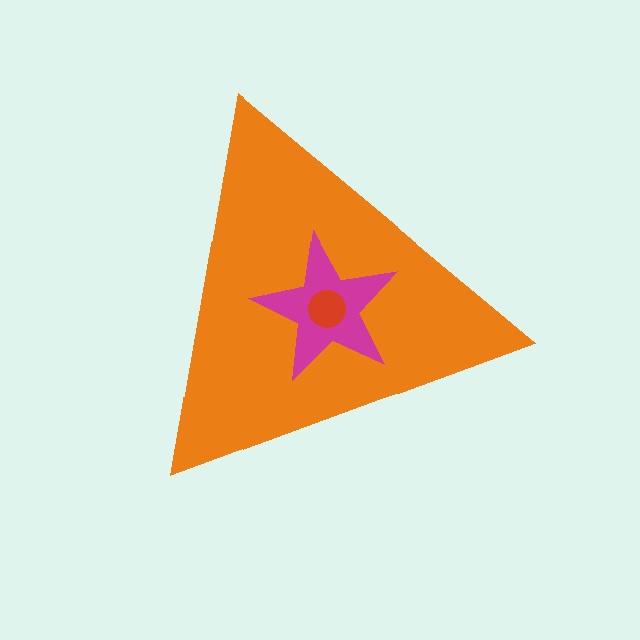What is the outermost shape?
The orange triangle.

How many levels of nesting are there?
3.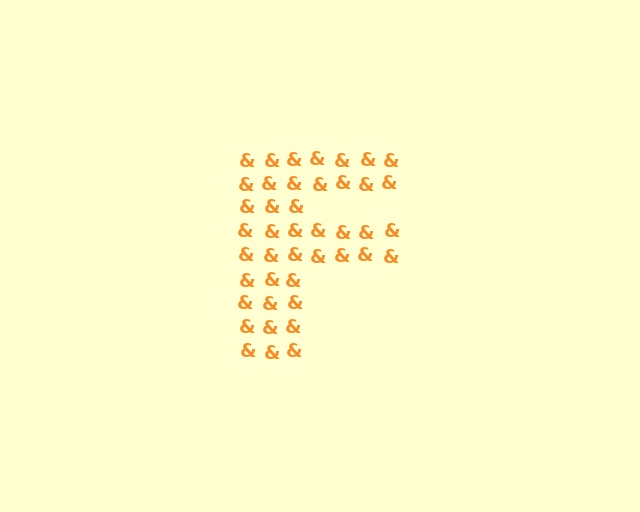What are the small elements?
The small elements are ampersands.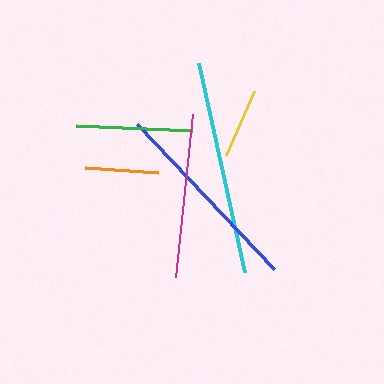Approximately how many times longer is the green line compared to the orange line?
The green line is approximately 1.6 times the length of the orange line.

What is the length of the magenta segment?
The magenta segment is approximately 164 pixels long.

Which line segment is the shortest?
The yellow line is the shortest at approximately 70 pixels.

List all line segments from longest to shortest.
From longest to shortest: cyan, blue, magenta, green, orange, yellow.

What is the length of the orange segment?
The orange segment is approximately 72 pixels long.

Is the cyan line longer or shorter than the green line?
The cyan line is longer than the green line.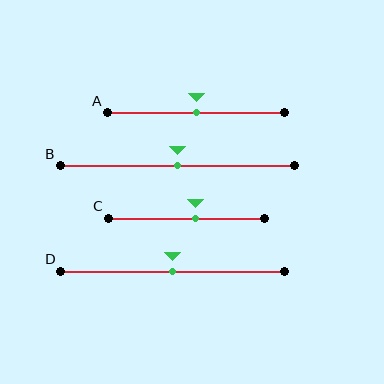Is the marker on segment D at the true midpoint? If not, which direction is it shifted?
Yes, the marker on segment D is at the true midpoint.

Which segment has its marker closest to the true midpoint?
Segment A has its marker closest to the true midpoint.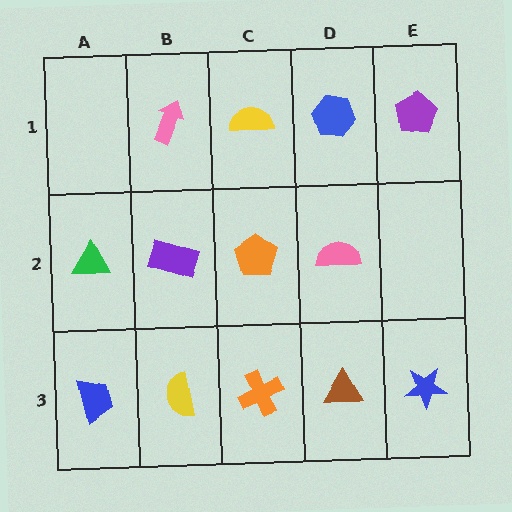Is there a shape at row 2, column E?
No, that cell is empty.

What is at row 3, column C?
An orange cross.